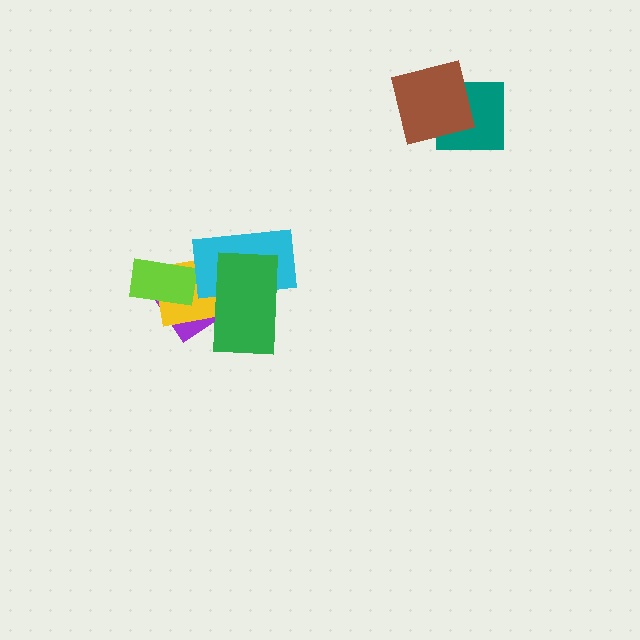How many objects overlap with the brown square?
1 object overlaps with the brown square.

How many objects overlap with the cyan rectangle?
3 objects overlap with the cyan rectangle.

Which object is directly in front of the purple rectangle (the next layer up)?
The yellow square is directly in front of the purple rectangle.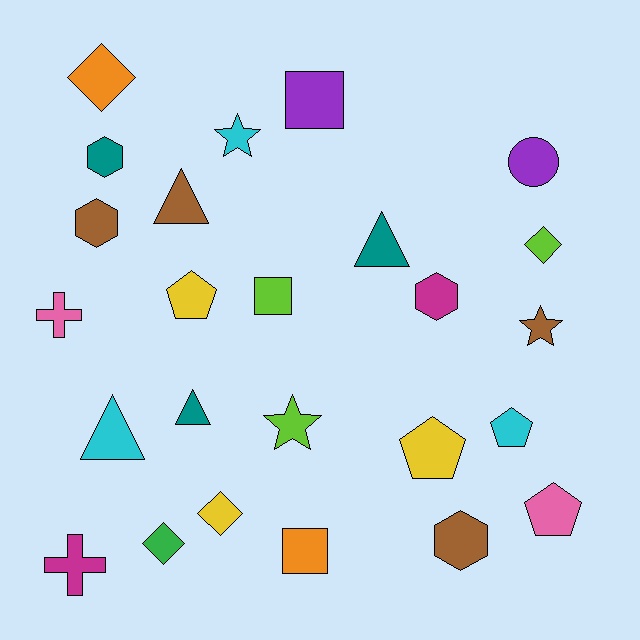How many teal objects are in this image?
There are 3 teal objects.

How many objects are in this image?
There are 25 objects.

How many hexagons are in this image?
There are 4 hexagons.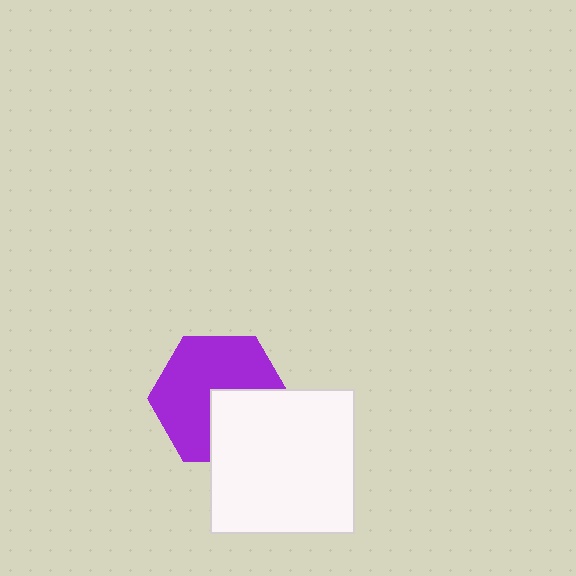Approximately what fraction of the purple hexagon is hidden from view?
Roughly 35% of the purple hexagon is hidden behind the white square.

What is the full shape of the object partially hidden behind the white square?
The partially hidden object is a purple hexagon.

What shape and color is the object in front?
The object in front is a white square.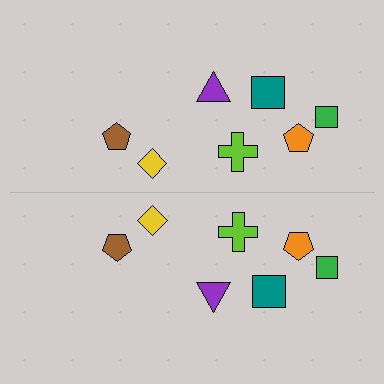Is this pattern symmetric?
Yes, this pattern has bilateral (reflection) symmetry.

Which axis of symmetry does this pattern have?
The pattern has a horizontal axis of symmetry running through the center of the image.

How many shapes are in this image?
There are 14 shapes in this image.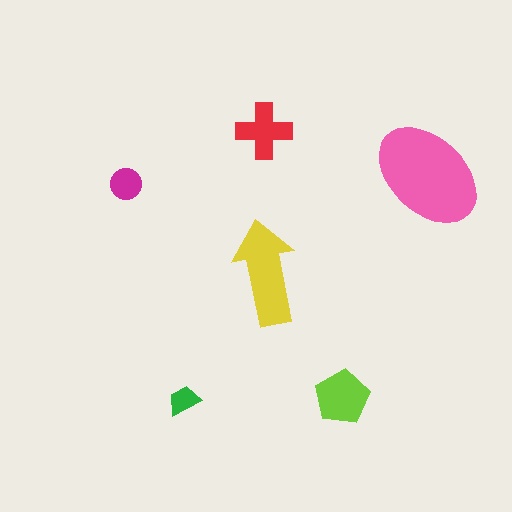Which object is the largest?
The pink ellipse.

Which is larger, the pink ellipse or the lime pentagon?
The pink ellipse.